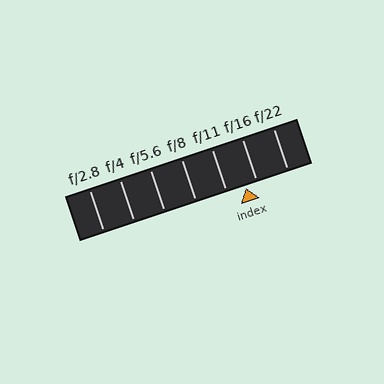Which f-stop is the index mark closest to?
The index mark is closest to f/16.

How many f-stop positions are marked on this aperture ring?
There are 7 f-stop positions marked.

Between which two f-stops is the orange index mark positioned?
The index mark is between f/11 and f/16.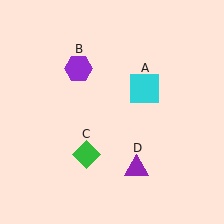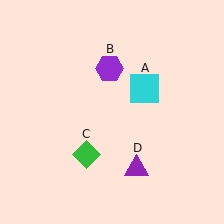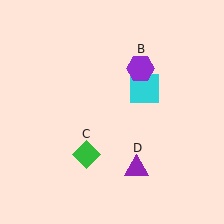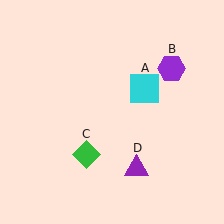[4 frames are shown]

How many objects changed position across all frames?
1 object changed position: purple hexagon (object B).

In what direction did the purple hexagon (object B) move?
The purple hexagon (object B) moved right.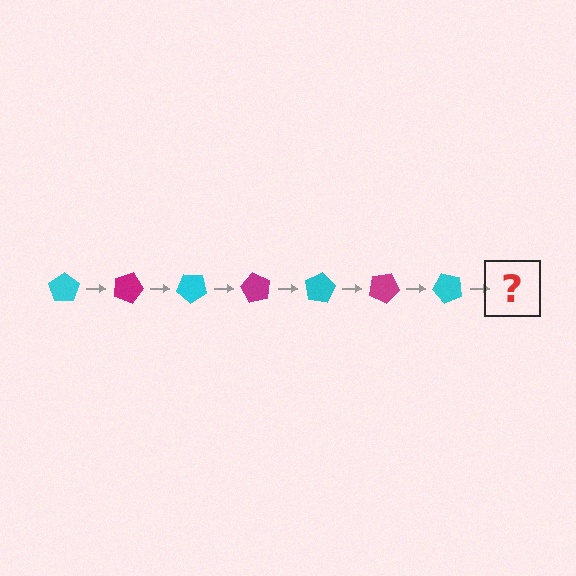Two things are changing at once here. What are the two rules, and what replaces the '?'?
The two rules are that it rotates 20 degrees each step and the color cycles through cyan and magenta. The '?' should be a magenta pentagon, rotated 140 degrees from the start.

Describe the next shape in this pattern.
It should be a magenta pentagon, rotated 140 degrees from the start.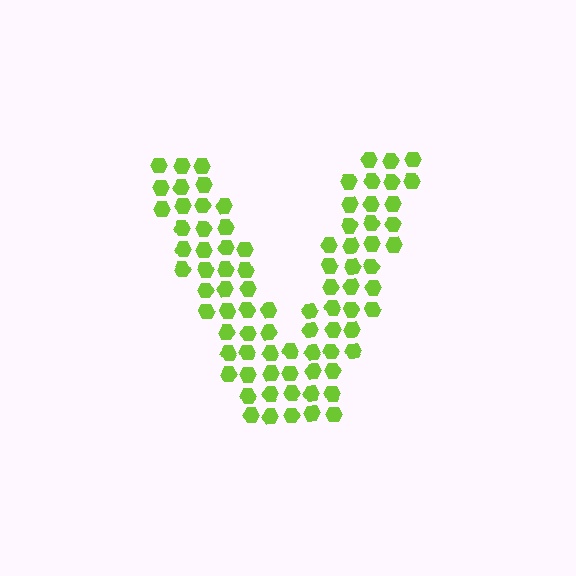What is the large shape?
The large shape is the letter V.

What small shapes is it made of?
It is made of small hexagons.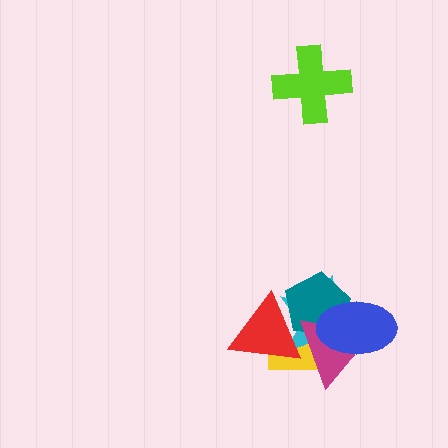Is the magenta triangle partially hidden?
Yes, it is partially covered by another shape.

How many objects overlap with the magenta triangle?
5 objects overlap with the magenta triangle.